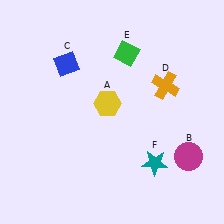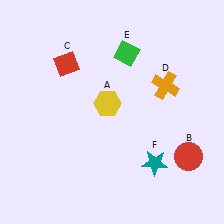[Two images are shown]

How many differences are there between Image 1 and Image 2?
There are 2 differences between the two images.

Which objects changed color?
B changed from magenta to red. C changed from blue to red.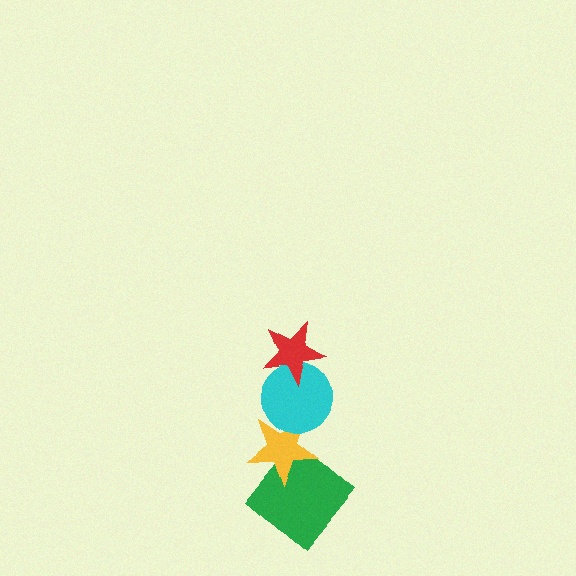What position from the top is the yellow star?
The yellow star is 3rd from the top.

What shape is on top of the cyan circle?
The red star is on top of the cyan circle.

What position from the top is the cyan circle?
The cyan circle is 2nd from the top.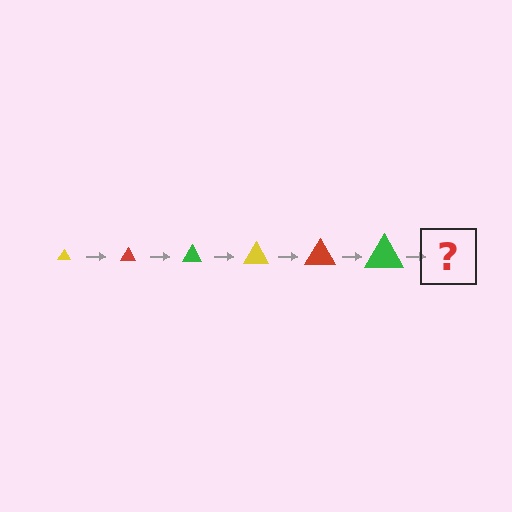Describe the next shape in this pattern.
It should be a yellow triangle, larger than the previous one.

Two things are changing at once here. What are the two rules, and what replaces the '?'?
The two rules are that the triangle grows larger each step and the color cycles through yellow, red, and green. The '?' should be a yellow triangle, larger than the previous one.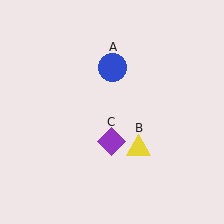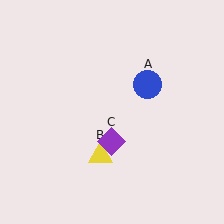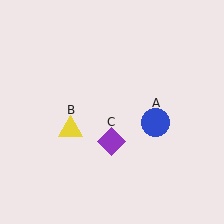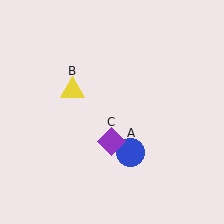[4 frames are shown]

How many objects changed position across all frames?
2 objects changed position: blue circle (object A), yellow triangle (object B).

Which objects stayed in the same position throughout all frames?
Purple diamond (object C) remained stationary.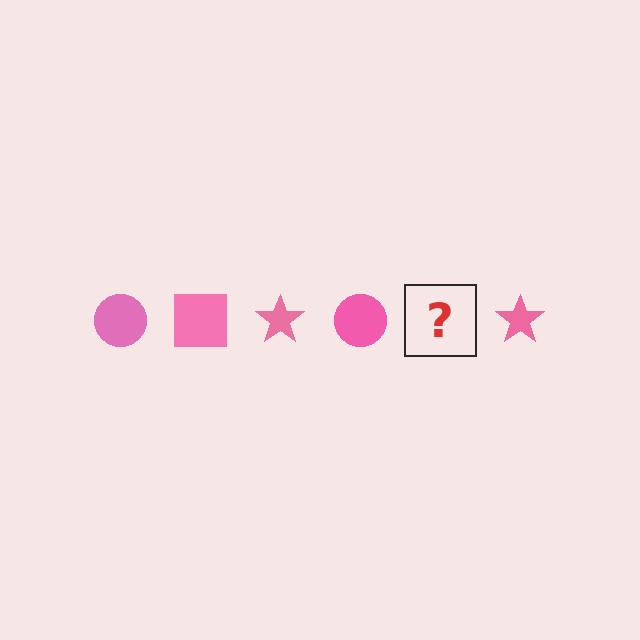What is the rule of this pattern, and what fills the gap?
The rule is that the pattern cycles through circle, square, star shapes in pink. The gap should be filled with a pink square.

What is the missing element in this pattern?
The missing element is a pink square.